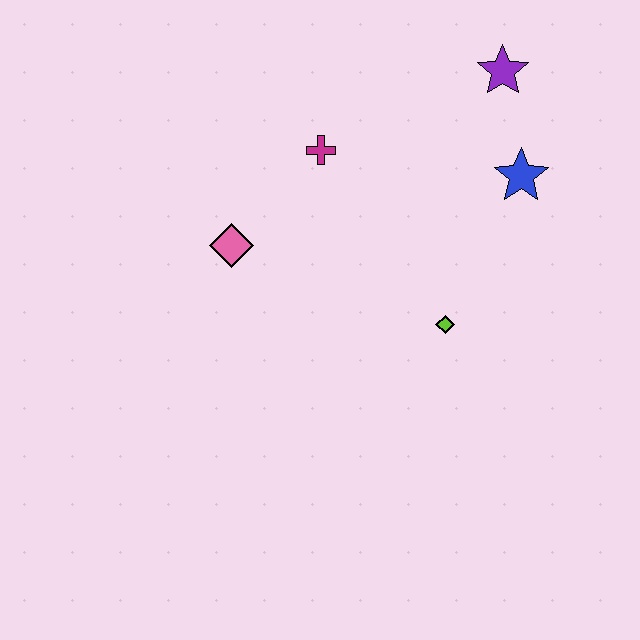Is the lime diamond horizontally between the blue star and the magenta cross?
Yes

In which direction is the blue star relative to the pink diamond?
The blue star is to the right of the pink diamond.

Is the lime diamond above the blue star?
No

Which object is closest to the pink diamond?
The magenta cross is closest to the pink diamond.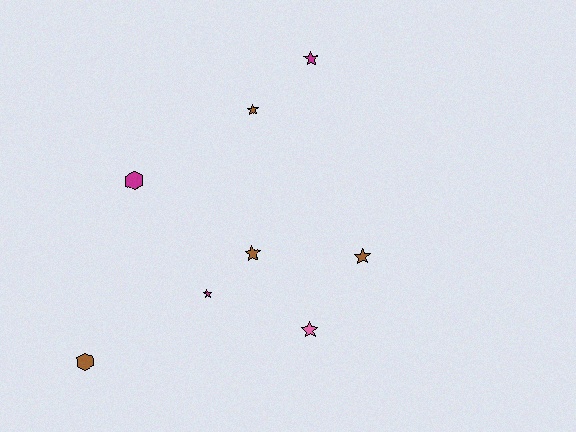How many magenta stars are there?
There are 2 magenta stars.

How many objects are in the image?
There are 8 objects.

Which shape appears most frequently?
Star, with 6 objects.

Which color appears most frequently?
Brown, with 4 objects.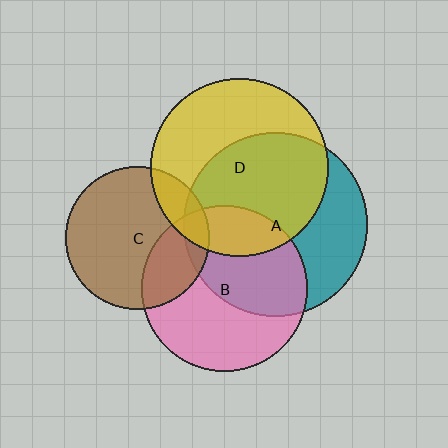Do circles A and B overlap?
Yes.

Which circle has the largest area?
Circle A (teal).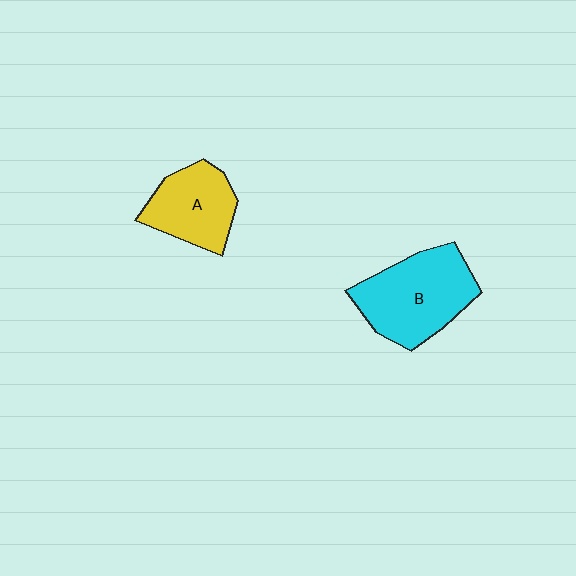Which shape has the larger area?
Shape B (cyan).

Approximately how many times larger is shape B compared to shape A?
Approximately 1.4 times.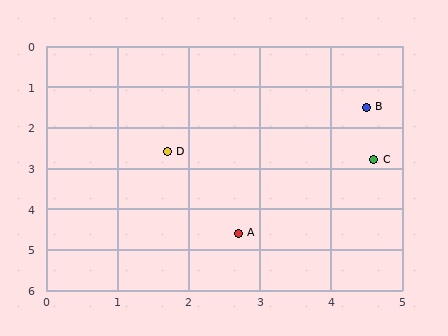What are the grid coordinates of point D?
Point D is at approximately (1.7, 2.6).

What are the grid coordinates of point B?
Point B is at approximately (4.5, 1.5).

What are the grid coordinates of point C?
Point C is at approximately (4.6, 2.8).